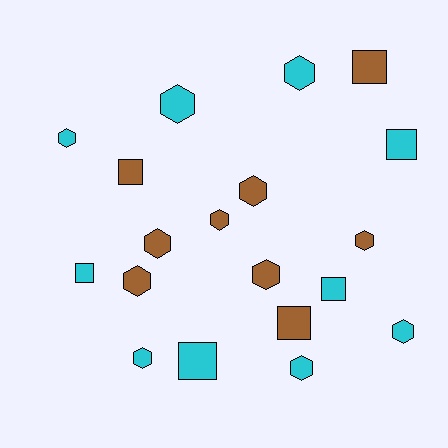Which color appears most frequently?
Cyan, with 10 objects.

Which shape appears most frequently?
Hexagon, with 12 objects.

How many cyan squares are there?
There are 4 cyan squares.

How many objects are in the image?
There are 19 objects.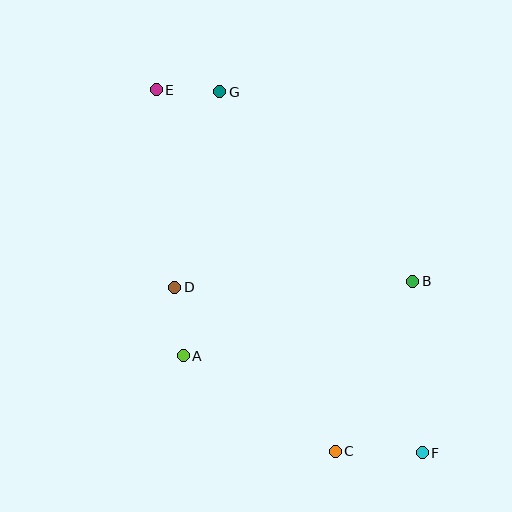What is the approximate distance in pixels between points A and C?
The distance between A and C is approximately 180 pixels.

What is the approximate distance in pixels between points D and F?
The distance between D and F is approximately 297 pixels.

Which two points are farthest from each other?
Points E and F are farthest from each other.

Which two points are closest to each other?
Points E and G are closest to each other.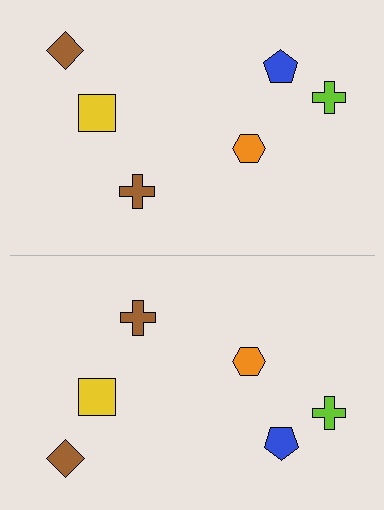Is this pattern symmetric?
Yes, this pattern has bilateral (reflection) symmetry.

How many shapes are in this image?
There are 12 shapes in this image.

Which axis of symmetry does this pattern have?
The pattern has a horizontal axis of symmetry running through the center of the image.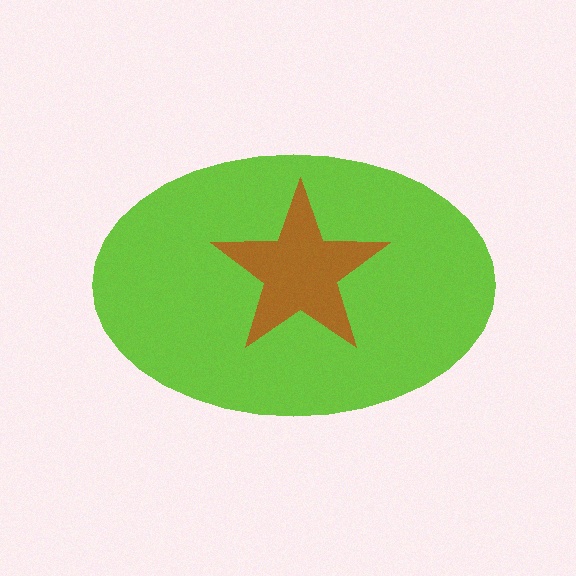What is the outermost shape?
The lime ellipse.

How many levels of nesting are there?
2.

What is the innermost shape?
The brown star.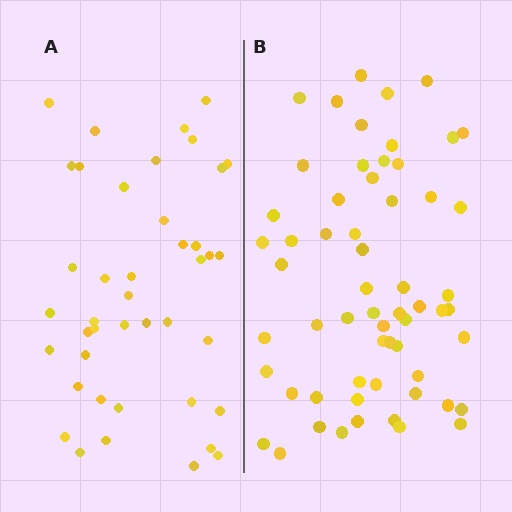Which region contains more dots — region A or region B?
Region B (the right region) has more dots.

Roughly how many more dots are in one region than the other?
Region B has approximately 20 more dots than region A.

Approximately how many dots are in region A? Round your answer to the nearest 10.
About 40 dots. (The exact count is 42, which rounds to 40.)